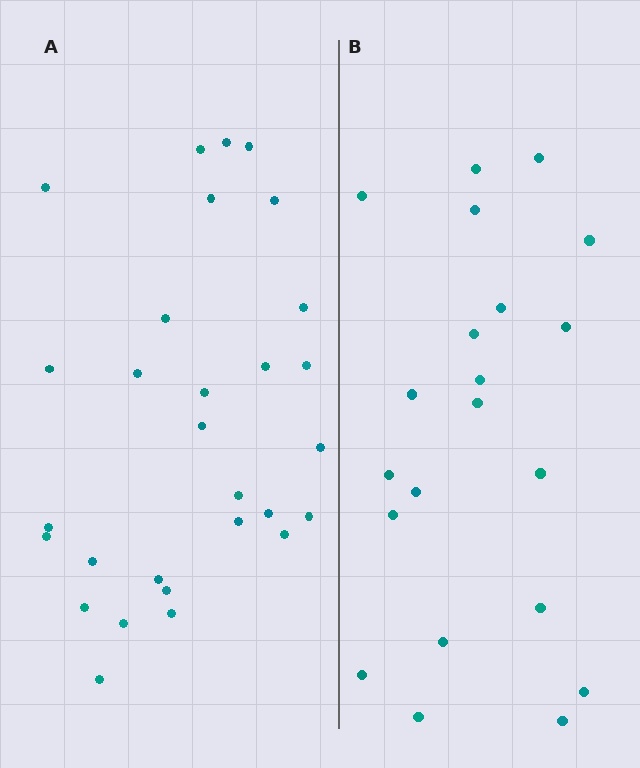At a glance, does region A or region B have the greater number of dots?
Region A (the left region) has more dots.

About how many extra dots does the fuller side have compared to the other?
Region A has roughly 8 or so more dots than region B.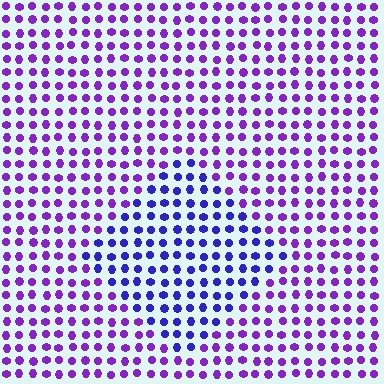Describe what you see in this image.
The image is filled with small purple elements in a uniform arrangement. A diamond-shaped region is visible where the elements are tinted to a slightly different hue, forming a subtle color boundary.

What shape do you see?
I see a diamond.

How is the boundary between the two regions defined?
The boundary is defined purely by a slight shift in hue (about 32 degrees). Spacing, size, and orientation are identical on both sides.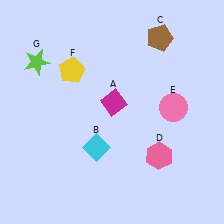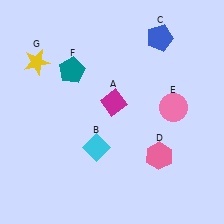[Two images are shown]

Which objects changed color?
C changed from brown to blue. F changed from yellow to teal. G changed from lime to yellow.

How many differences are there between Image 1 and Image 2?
There are 3 differences between the two images.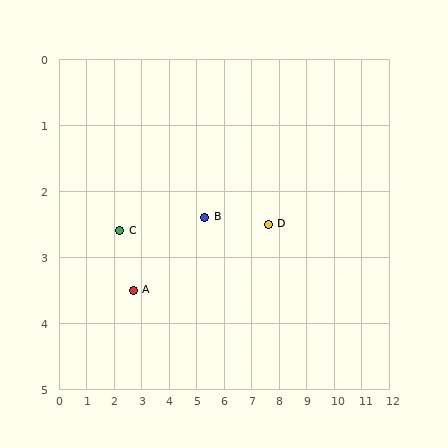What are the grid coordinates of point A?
Point A is at approximately (2.7, 3.5).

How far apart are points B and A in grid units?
Points B and A are about 2.8 grid units apart.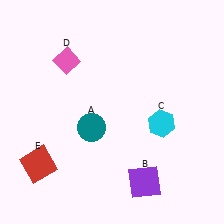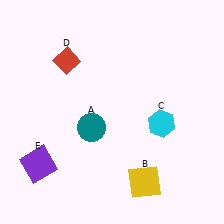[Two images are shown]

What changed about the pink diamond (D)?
In Image 1, D is pink. In Image 2, it changed to red.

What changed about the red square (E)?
In Image 1, E is red. In Image 2, it changed to purple.